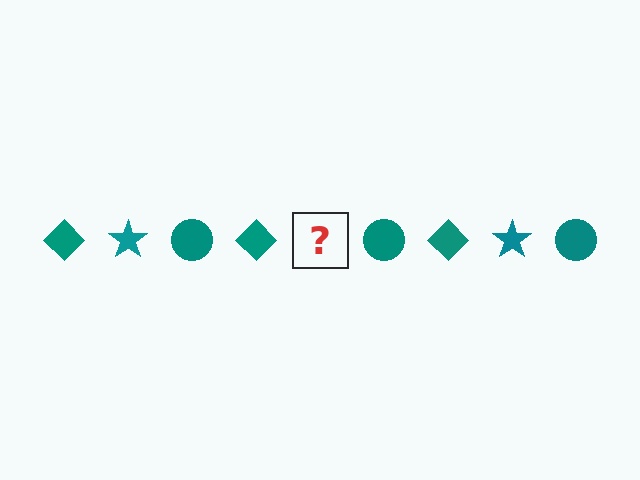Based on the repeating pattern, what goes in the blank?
The blank should be a teal star.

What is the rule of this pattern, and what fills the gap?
The rule is that the pattern cycles through diamond, star, circle shapes in teal. The gap should be filled with a teal star.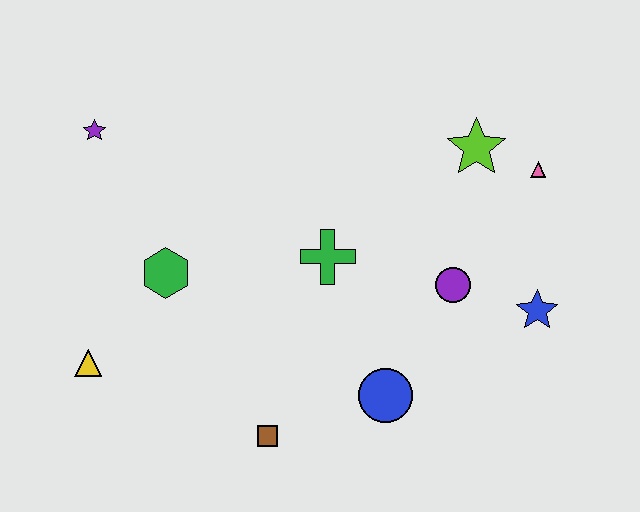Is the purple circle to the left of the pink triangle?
Yes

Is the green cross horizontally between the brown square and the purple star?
No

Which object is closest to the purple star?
The green hexagon is closest to the purple star.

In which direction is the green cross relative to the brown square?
The green cross is above the brown square.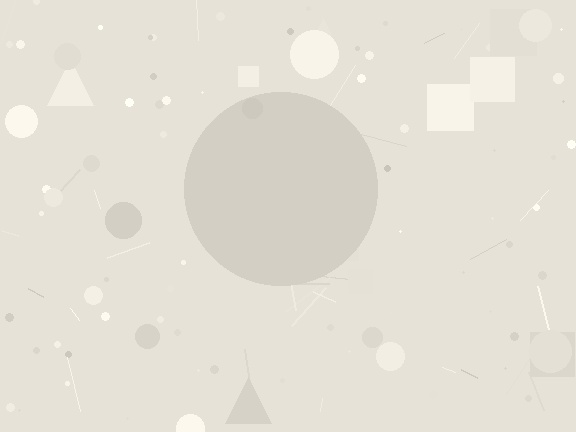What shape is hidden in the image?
A circle is hidden in the image.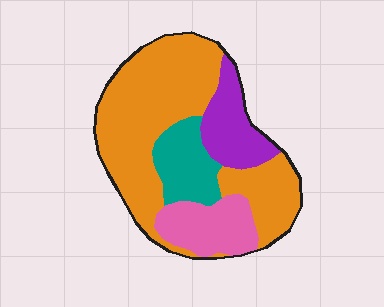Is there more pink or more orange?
Orange.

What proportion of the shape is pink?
Pink covers around 15% of the shape.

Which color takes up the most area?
Orange, at roughly 55%.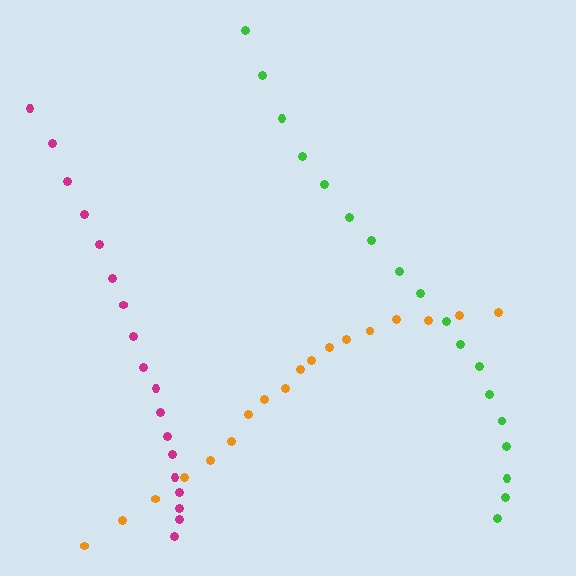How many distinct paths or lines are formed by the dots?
There are 3 distinct paths.